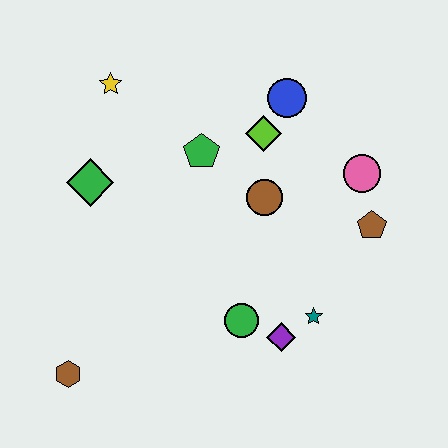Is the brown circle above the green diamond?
No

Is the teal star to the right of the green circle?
Yes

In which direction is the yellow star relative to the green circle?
The yellow star is above the green circle.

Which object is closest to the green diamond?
The yellow star is closest to the green diamond.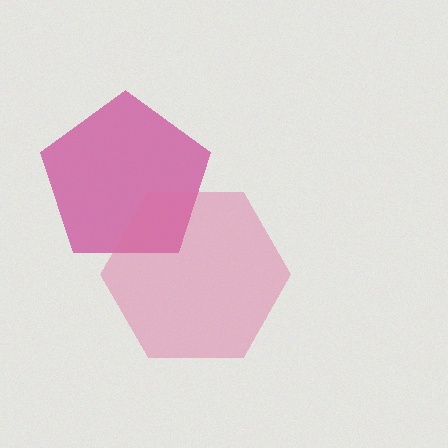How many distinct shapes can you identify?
There are 2 distinct shapes: a magenta pentagon, a pink hexagon.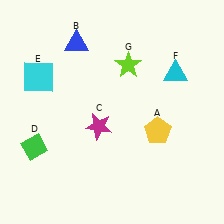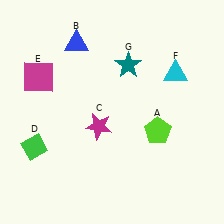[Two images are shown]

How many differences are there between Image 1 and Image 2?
There are 3 differences between the two images.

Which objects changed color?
A changed from yellow to lime. E changed from cyan to magenta. G changed from lime to teal.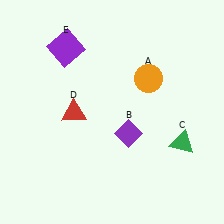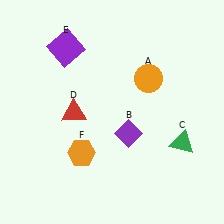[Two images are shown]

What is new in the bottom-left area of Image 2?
An orange hexagon (F) was added in the bottom-left area of Image 2.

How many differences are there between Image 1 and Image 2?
There is 1 difference between the two images.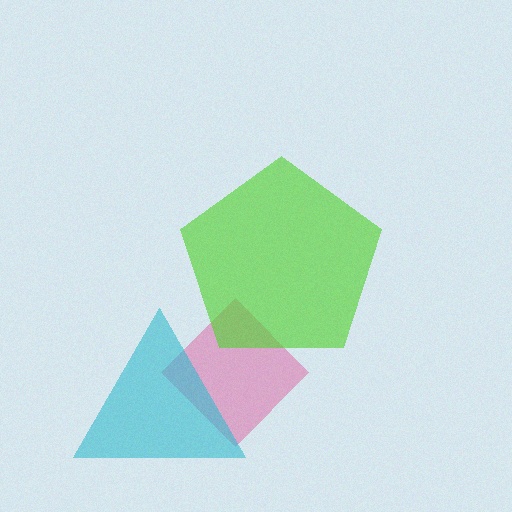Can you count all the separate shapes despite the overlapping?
Yes, there are 3 separate shapes.